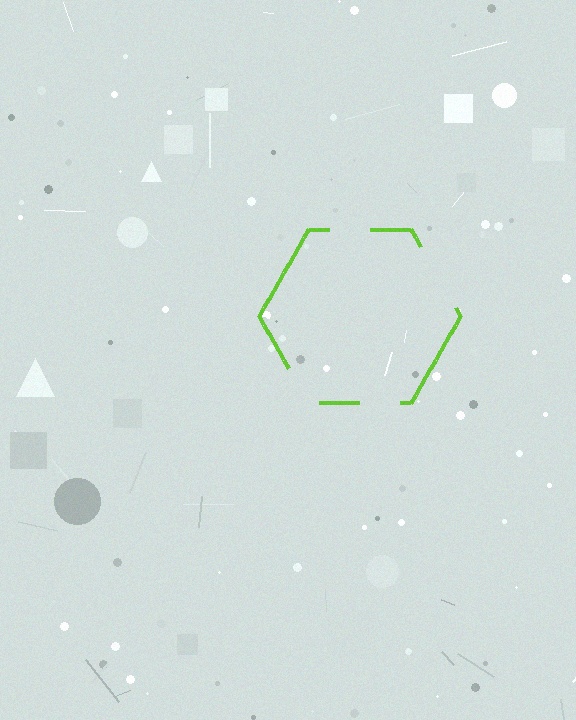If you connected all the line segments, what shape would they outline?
They would outline a hexagon.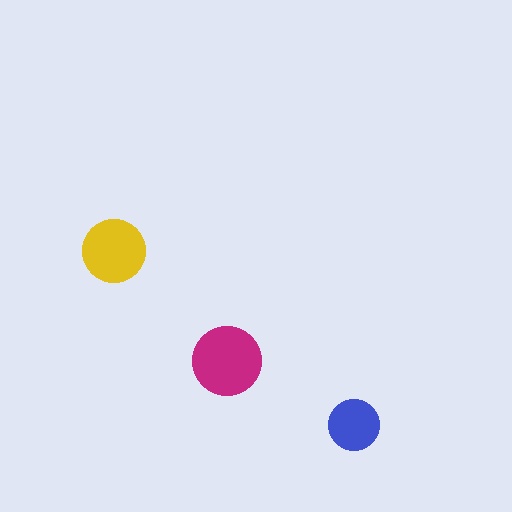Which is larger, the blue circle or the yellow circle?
The yellow one.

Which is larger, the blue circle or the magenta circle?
The magenta one.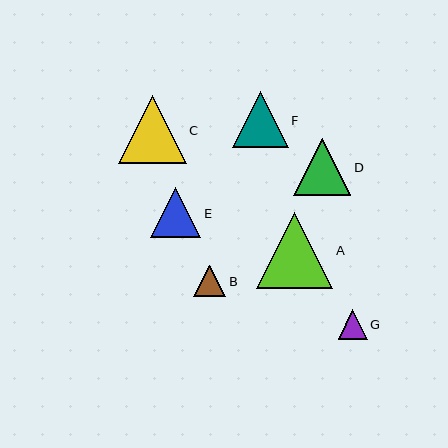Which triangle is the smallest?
Triangle G is the smallest with a size of approximately 29 pixels.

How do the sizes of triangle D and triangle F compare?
Triangle D and triangle F are approximately the same size.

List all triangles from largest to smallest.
From largest to smallest: A, C, D, F, E, B, G.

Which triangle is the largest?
Triangle A is the largest with a size of approximately 76 pixels.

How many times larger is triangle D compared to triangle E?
Triangle D is approximately 1.1 times the size of triangle E.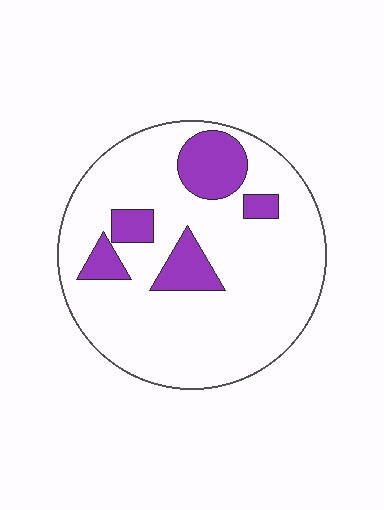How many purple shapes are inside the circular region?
5.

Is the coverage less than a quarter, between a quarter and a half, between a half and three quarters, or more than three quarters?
Less than a quarter.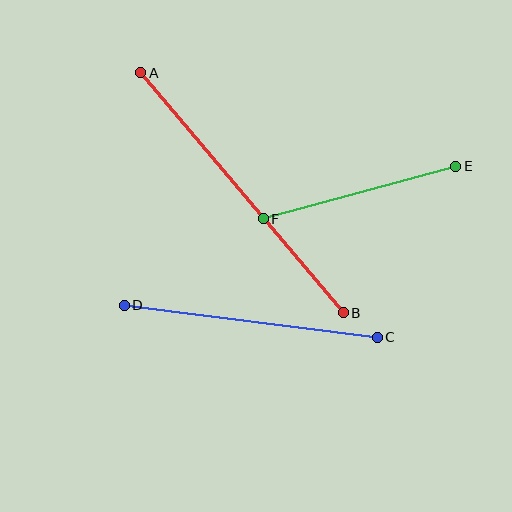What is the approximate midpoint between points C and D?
The midpoint is at approximately (251, 321) pixels.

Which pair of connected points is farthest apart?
Points A and B are farthest apart.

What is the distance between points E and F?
The distance is approximately 200 pixels.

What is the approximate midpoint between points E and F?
The midpoint is at approximately (360, 192) pixels.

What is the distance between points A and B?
The distance is approximately 314 pixels.